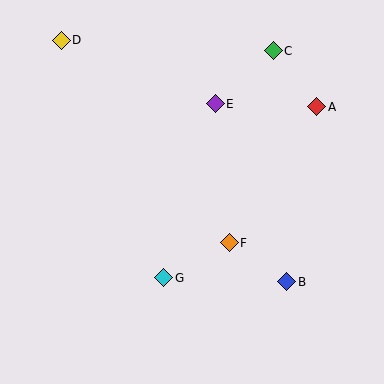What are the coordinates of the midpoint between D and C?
The midpoint between D and C is at (167, 46).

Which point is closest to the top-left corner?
Point D is closest to the top-left corner.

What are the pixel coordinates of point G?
Point G is at (164, 278).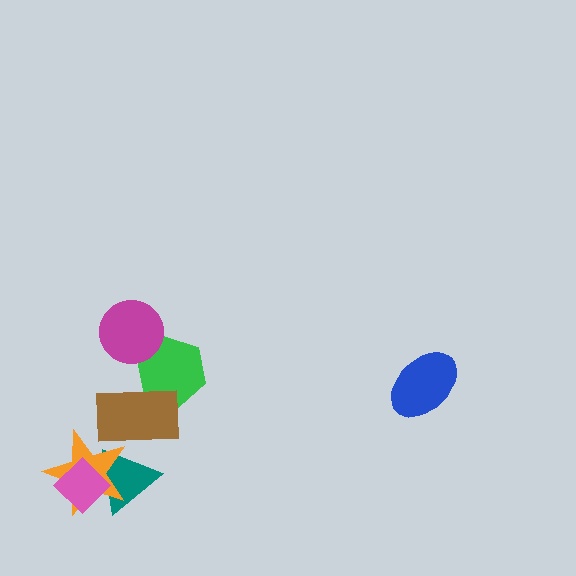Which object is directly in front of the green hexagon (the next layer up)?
The magenta circle is directly in front of the green hexagon.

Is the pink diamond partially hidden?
No, no other shape covers it.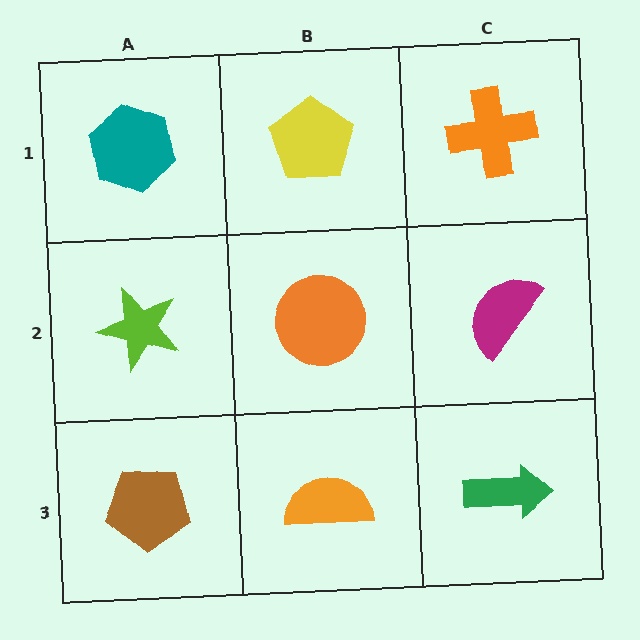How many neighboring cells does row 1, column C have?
2.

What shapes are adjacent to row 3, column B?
An orange circle (row 2, column B), a brown pentagon (row 3, column A), a green arrow (row 3, column C).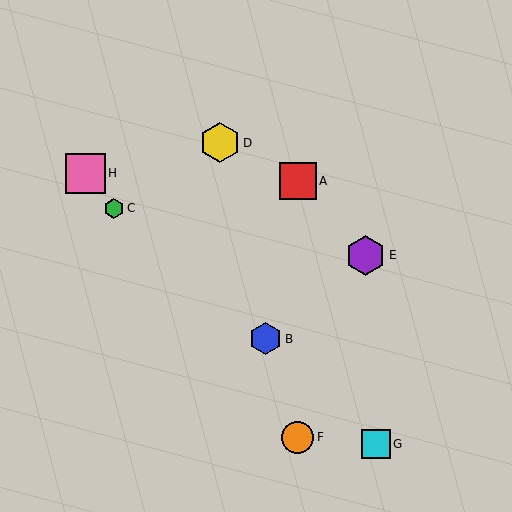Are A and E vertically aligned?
No, A is at x≈298 and E is at x≈366.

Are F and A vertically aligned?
Yes, both are at x≈298.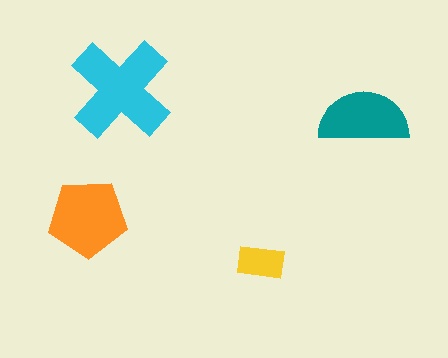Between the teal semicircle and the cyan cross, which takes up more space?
The cyan cross.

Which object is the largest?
The cyan cross.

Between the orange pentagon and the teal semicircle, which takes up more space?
The orange pentagon.